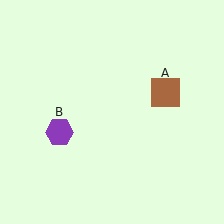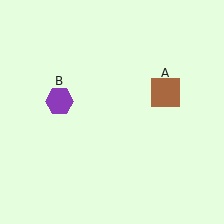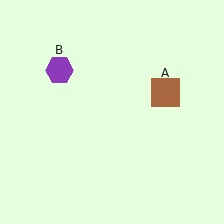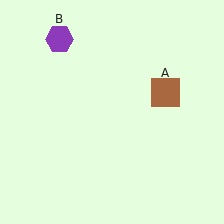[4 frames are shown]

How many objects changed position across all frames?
1 object changed position: purple hexagon (object B).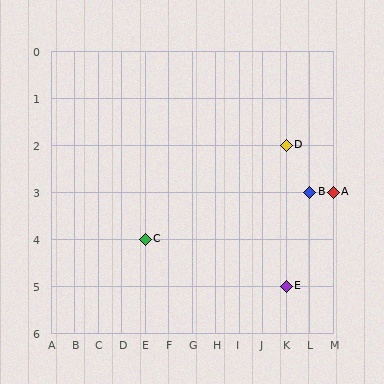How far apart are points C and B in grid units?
Points C and B are 7 columns and 1 row apart (about 7.1 grid units diagonally).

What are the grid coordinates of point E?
Point E is at grid coordinates (K, 5).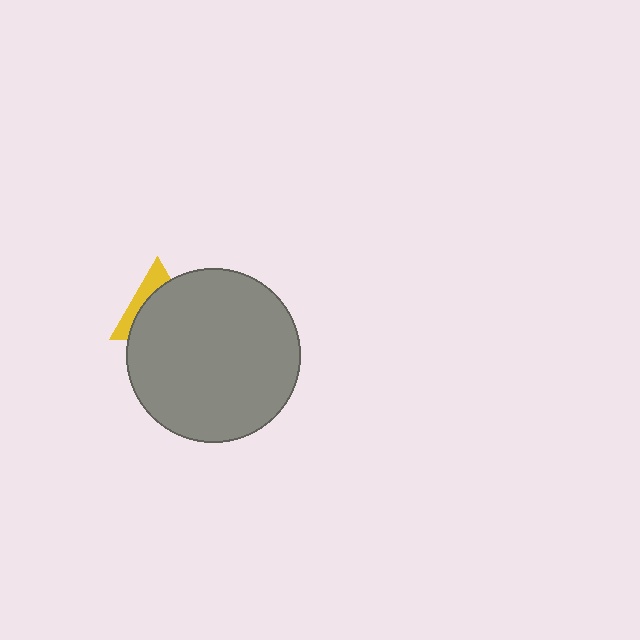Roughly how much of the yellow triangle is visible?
A small part of it is visible (roughly 32%).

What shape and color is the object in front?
The object in front is a gray circle.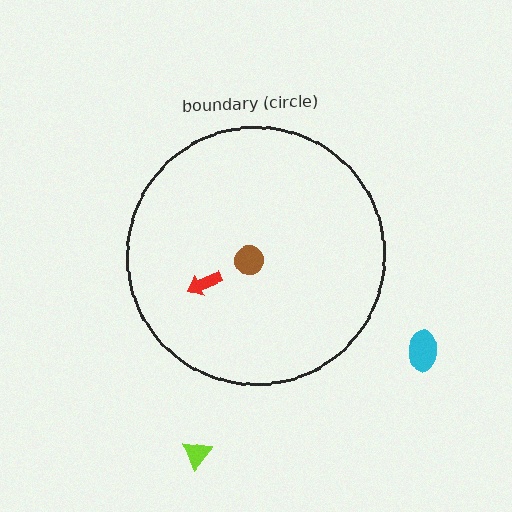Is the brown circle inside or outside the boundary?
Inside.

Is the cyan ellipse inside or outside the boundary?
Outside.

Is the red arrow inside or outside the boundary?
Inside.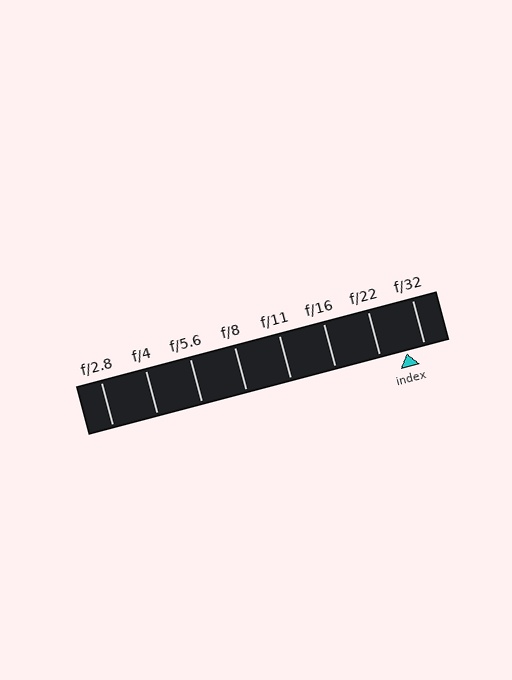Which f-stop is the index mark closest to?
The index mark is closest to f/32.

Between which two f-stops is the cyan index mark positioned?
The index mark is between f/22 and f/32.